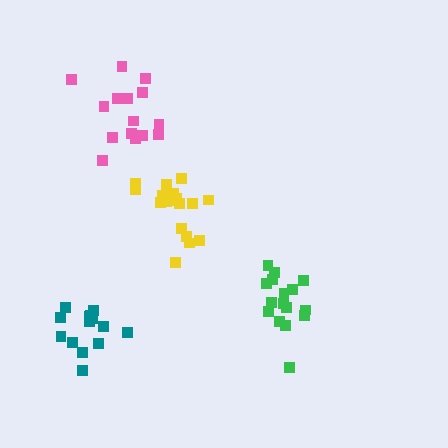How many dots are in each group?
Group 1: 16 dots, Group 2: 14 dots, Group 3: 15 dots, Group 4: 19 dots (64 total).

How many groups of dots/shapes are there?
There are 4 groups.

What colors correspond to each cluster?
The clusters are colored: green, teal, pink, yellow.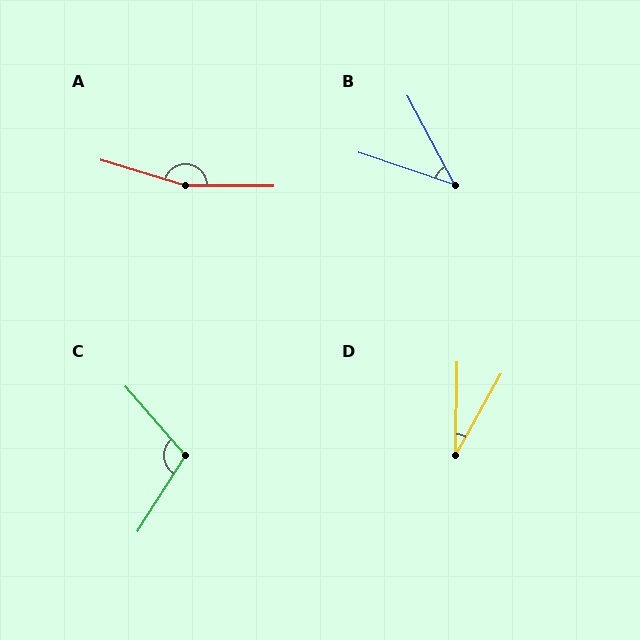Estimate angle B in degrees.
Approximately 43 degrees.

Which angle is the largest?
A, at approximately 163 degrees.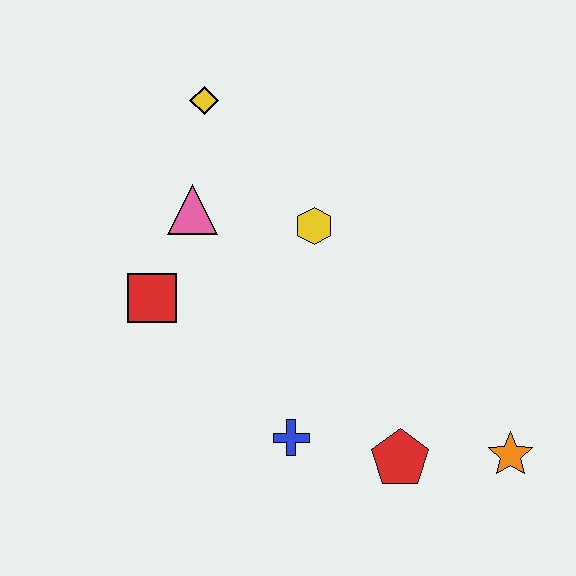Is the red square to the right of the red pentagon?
No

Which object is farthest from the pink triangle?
The orange star is farthest from the pink triangle.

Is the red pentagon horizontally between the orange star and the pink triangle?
Yes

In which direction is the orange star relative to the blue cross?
The orange star is to the right of the blue cross.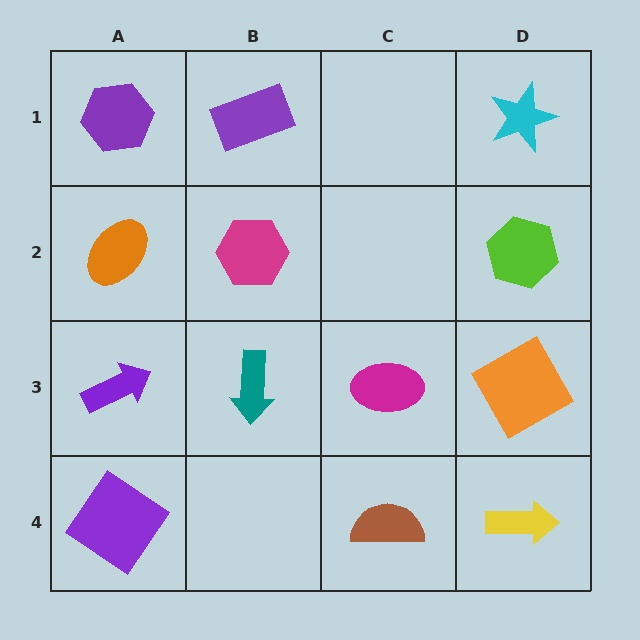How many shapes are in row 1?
3 shapes.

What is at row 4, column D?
A yellow arrow.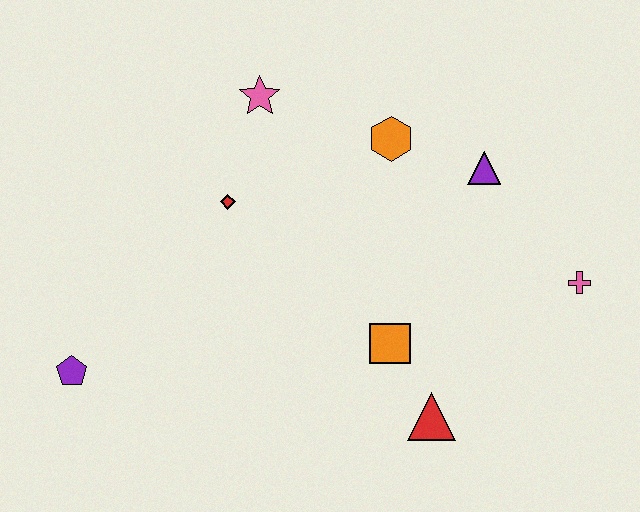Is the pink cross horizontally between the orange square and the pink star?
No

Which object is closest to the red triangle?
The orange square is closest to the red triangle.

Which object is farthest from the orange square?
The purple pentagon is farthest from the orange square.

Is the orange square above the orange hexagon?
No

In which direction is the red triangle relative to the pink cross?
The red triangle is to the left of the pink cross.